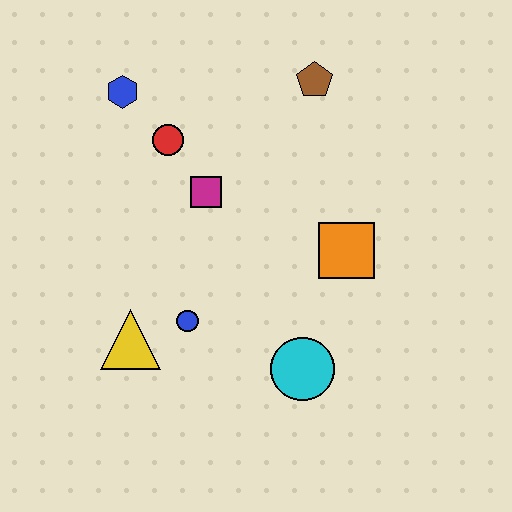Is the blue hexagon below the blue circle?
No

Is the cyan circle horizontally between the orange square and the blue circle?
Yes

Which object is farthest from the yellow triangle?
The brown pentagon is farthest from the yellow triangle.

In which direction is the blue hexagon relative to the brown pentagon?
The blue hexagon is to the left of the brown pentagon.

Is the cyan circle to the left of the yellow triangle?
No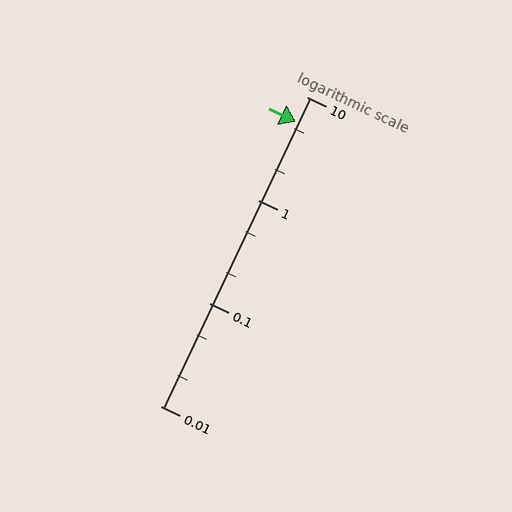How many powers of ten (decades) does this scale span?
The scale spans 3 decades, from 0.01 to 10.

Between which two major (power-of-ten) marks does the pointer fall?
The pointer is between 1 and 10.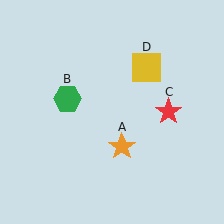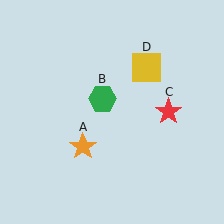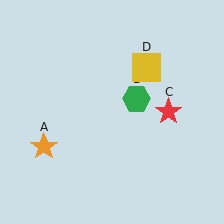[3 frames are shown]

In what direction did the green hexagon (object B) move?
The green hexagon (object B) moved right.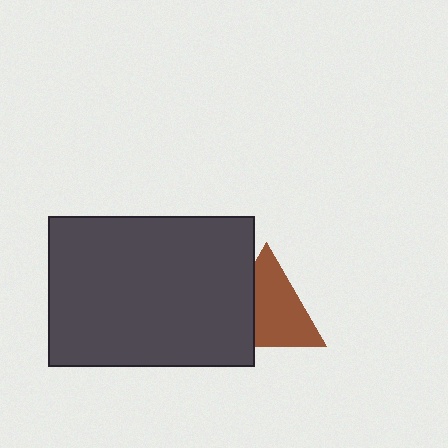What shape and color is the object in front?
The object in front is a dark gray rectangle.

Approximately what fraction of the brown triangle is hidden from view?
Roughly 34% of the brown triangle is hidden behind the dark gray rectangle.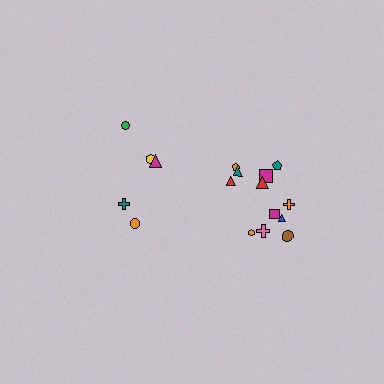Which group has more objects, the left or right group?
The right group.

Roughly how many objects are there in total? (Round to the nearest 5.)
Roughly 15 objects in total.